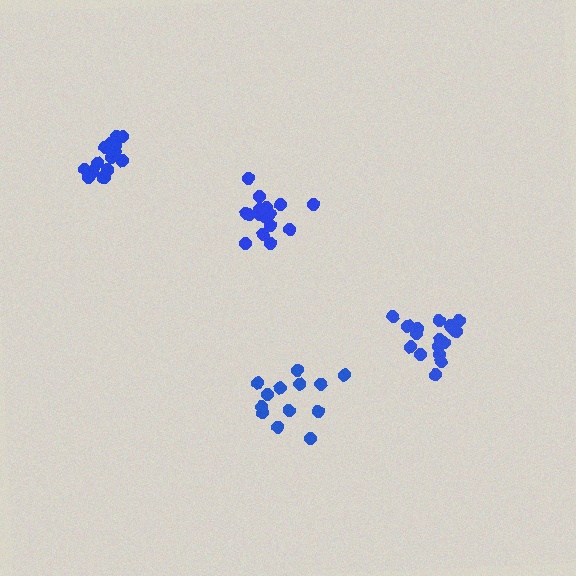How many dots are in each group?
Group 1: 13 dots, Group 2: 16 dots, Group 3: 17 dots, Group 4: 17 dots (63 total).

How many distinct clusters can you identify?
There are 4 distinct clusters.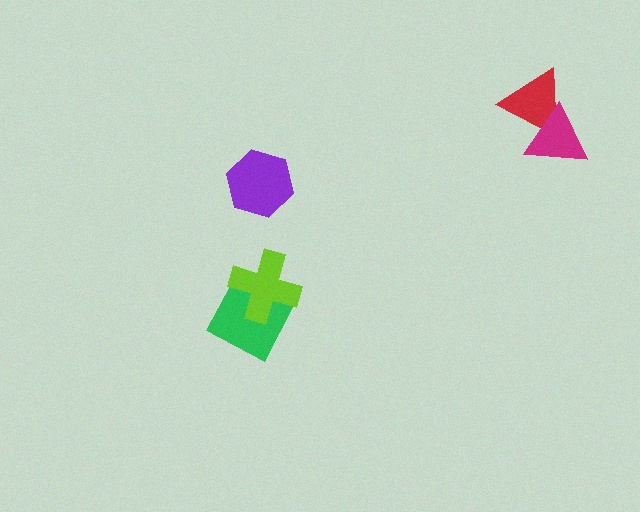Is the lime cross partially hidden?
No, no other shape covers it.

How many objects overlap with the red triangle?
1 object overlaps with the red triangle.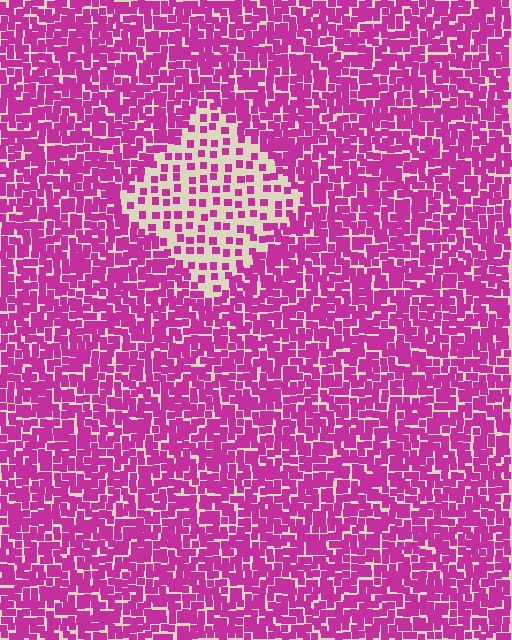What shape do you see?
I see a diamond.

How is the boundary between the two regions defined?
The boundary is defined by a change in element density (approximately 2.6x ratio). All elements are the same color, size, and shape.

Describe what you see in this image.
The image contains small magenta elements arranged at two different densities. A diamond-shaped region is visible where the elements are less densely packed than the surrounding area.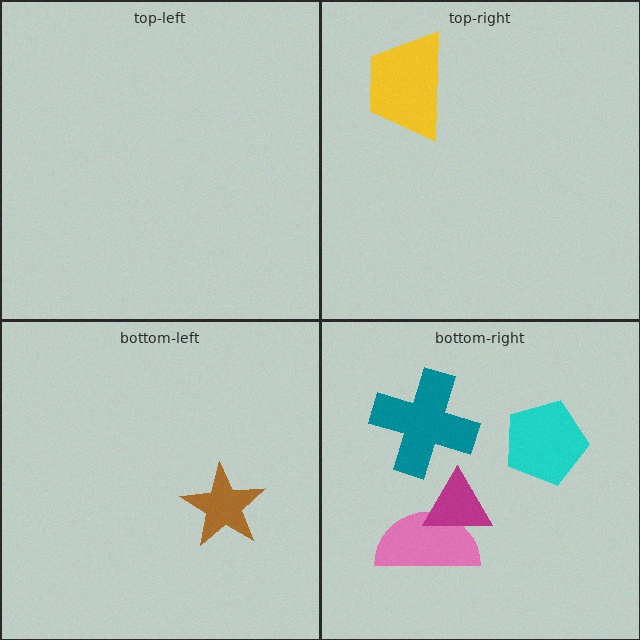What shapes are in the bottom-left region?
The brown star.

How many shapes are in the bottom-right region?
4.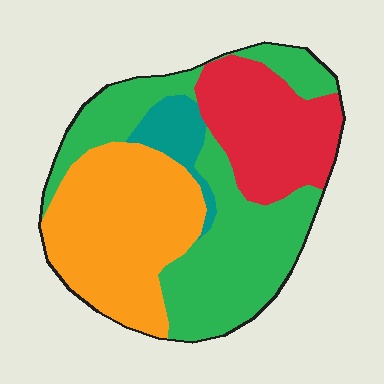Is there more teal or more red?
Red.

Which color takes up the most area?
Green, at roughly 40%.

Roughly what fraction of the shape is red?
Red covers 22% of the shape.